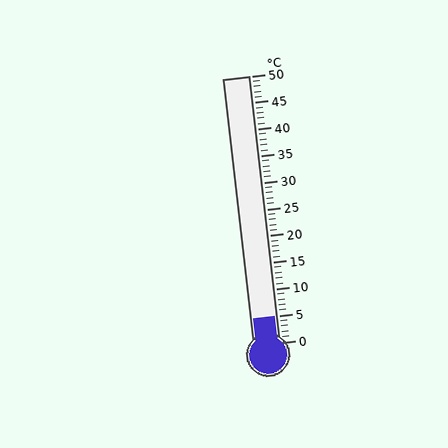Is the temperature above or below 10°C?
The temperature is below 10°C.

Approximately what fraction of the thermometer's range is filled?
The thermometer is filled to approximately 10% of its range.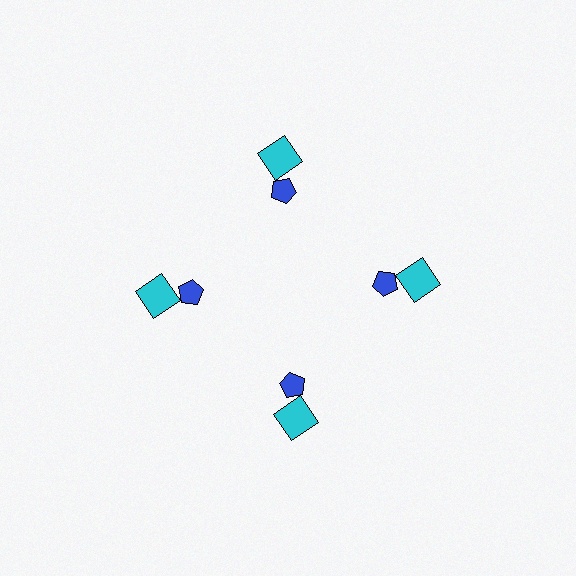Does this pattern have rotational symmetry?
Yes, this pattern has 4-fold rotational symmetry. It looks the same after rotating 90 degrees around the center.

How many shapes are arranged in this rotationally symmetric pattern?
There are 8 shapes, arranged in 4 groups of 2.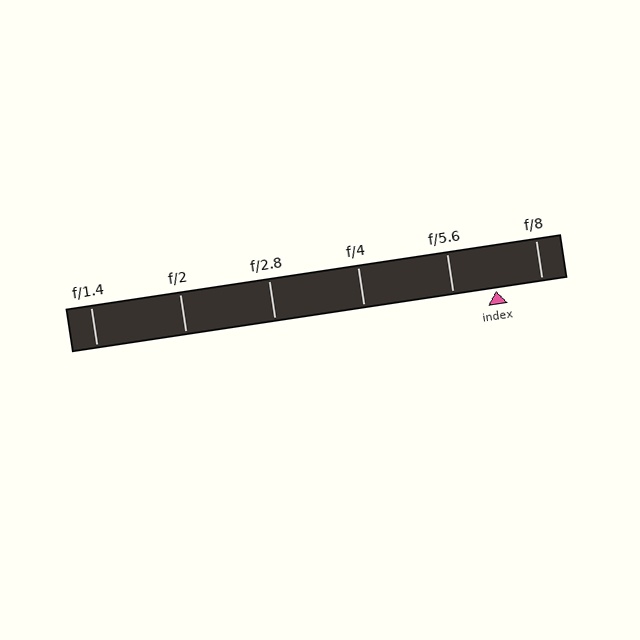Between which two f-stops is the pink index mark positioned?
The index mark is between f/5.6 and f/8.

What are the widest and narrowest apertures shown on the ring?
The widest aperture shown is f/1.4 and the narrowest is f/8.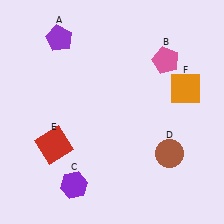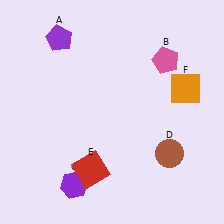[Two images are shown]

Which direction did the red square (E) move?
The red square (E) moved right.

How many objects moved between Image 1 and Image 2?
1 object moved between the two images.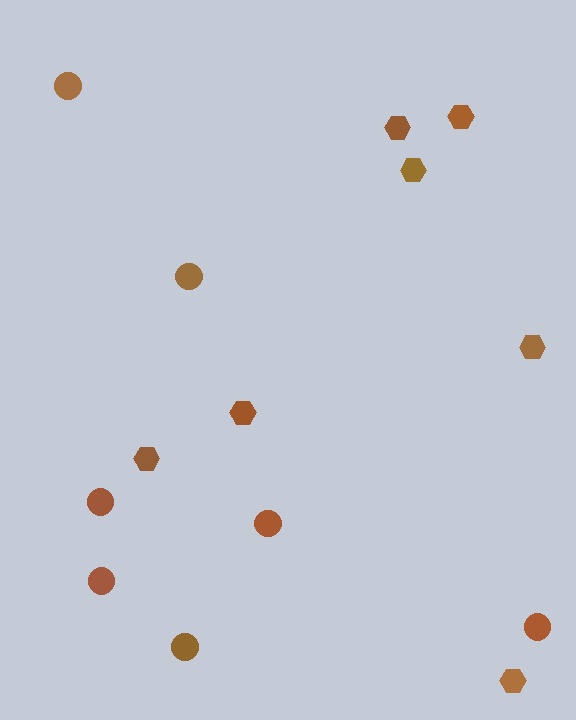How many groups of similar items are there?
There are 2 groups: one group of hexagons (7) and one group of circles (7).